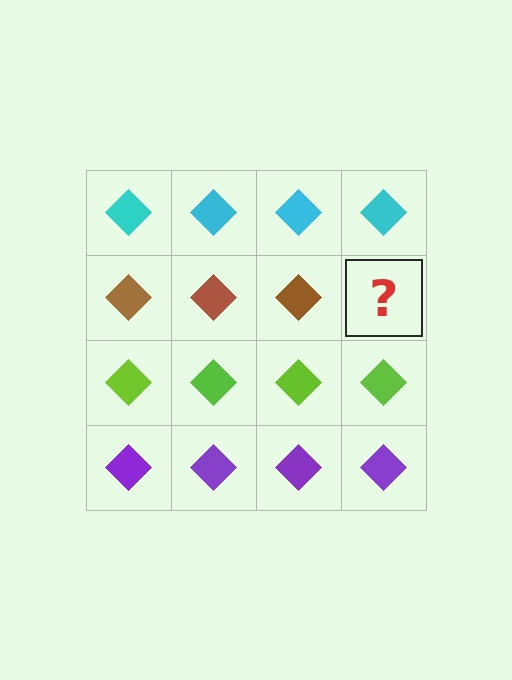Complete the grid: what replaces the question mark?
The question mark should be replaced with a brown diamond.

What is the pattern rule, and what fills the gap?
The rule is that each row has a consistent color. The gap should be filled with a brown diamond.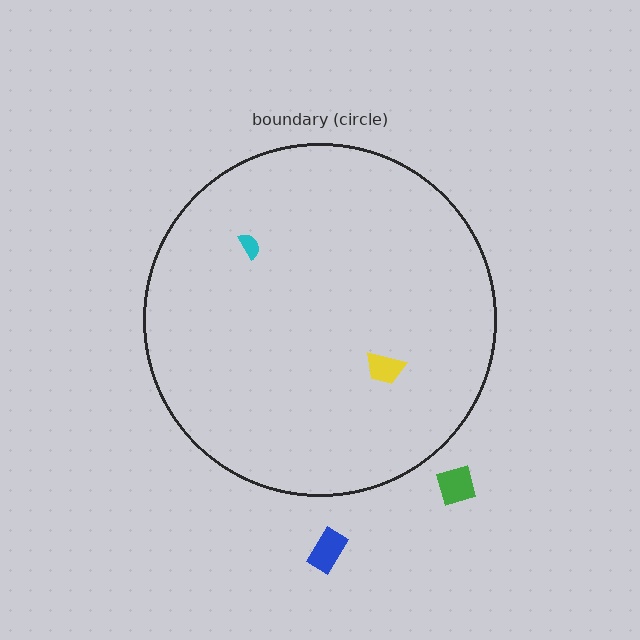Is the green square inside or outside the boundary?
Outside.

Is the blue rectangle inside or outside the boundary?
Outside.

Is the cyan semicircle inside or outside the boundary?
Inside.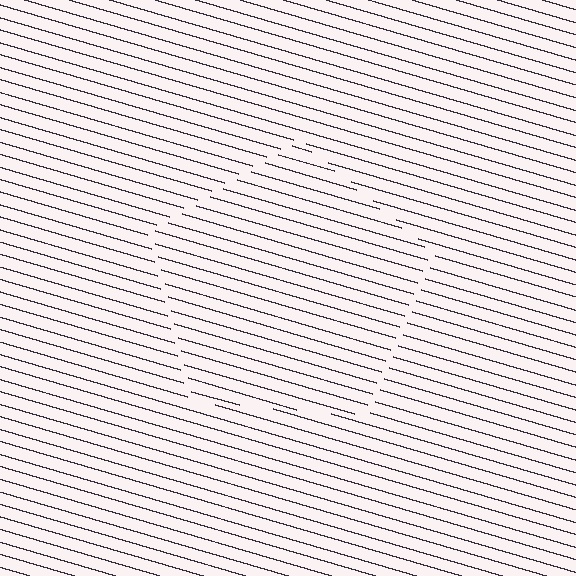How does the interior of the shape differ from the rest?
The interior of the shape contains the same grating, shifted by half a period — the contour is defined by the phase discontinuity where line-ends from the inner and outer gratings abut.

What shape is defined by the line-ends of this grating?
An illusory pentagon. The interior of the shape contains the same grating, shifted by half a period — the contour is defined by the phase discontinuity where line-ends from the inner and outer gratings abut.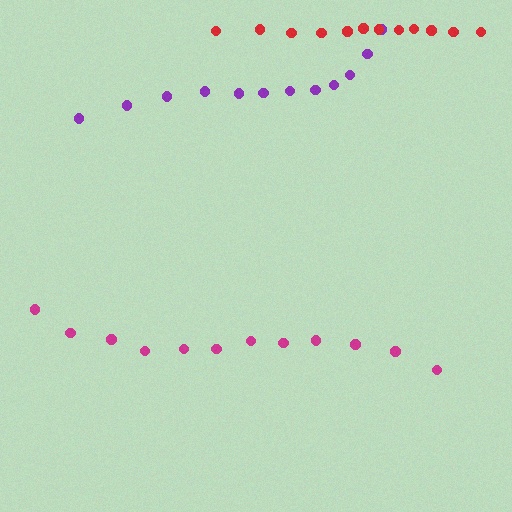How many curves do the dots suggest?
There are 3 distinct paths.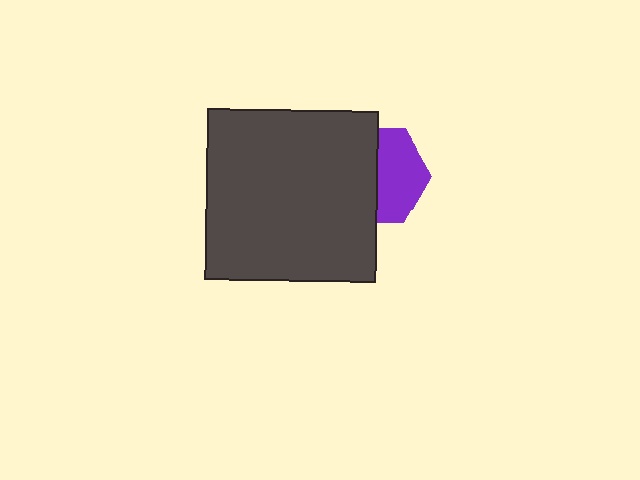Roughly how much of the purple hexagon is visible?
About half of it is visible (roughly 49%).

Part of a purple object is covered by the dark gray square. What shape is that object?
It is a hexagon.